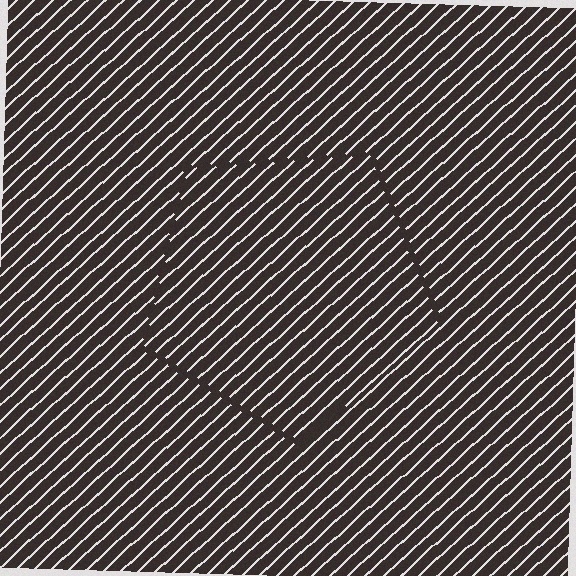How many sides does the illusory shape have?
5 sides — the line-ends trace a pentagon.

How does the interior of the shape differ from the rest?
The interior of the shape contains the same grating, shifted by half a period — the contour is defined by the phase discontinuity where line-ends from the inner and outer gratings abut.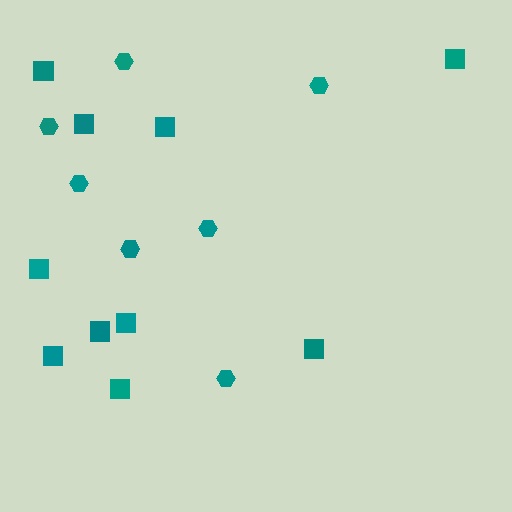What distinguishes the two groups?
There are 2 groups: one group of hexagons (7) and one group of squares (10).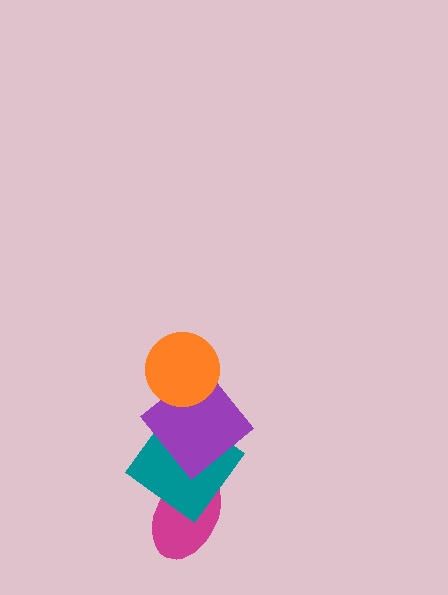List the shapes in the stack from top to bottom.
From top to bottom: the orange circle, the purple diamond, the teal diamond, the magenta ellipse.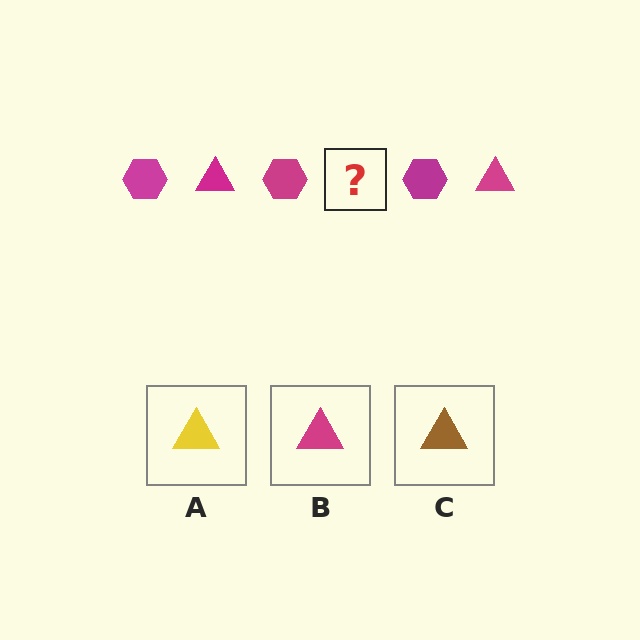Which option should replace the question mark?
Option B.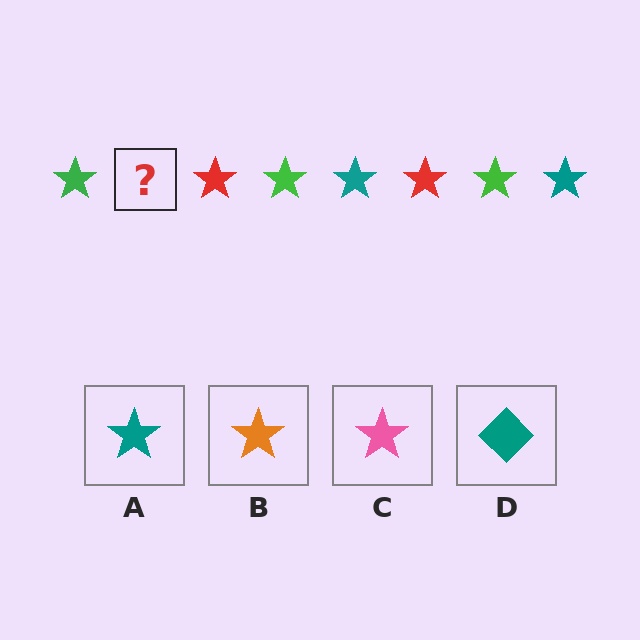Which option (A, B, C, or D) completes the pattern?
A.